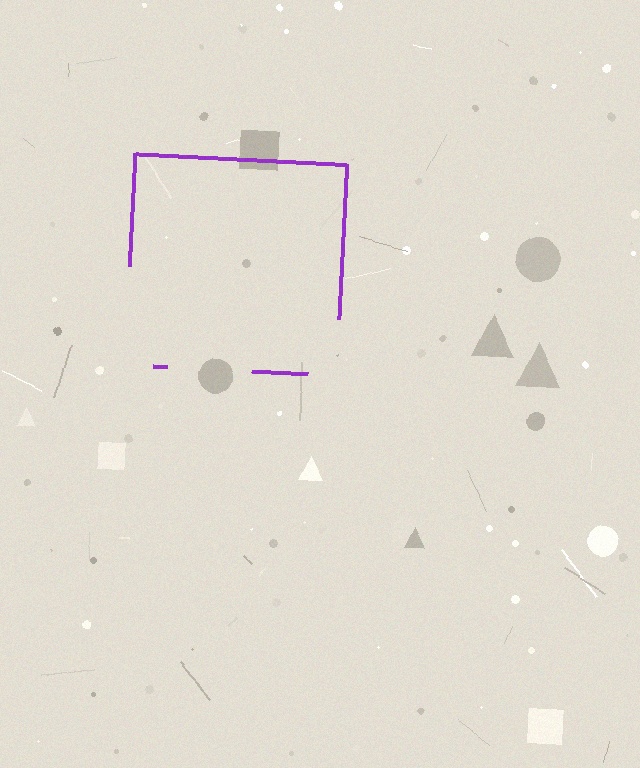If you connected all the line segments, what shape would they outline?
They would outline a square.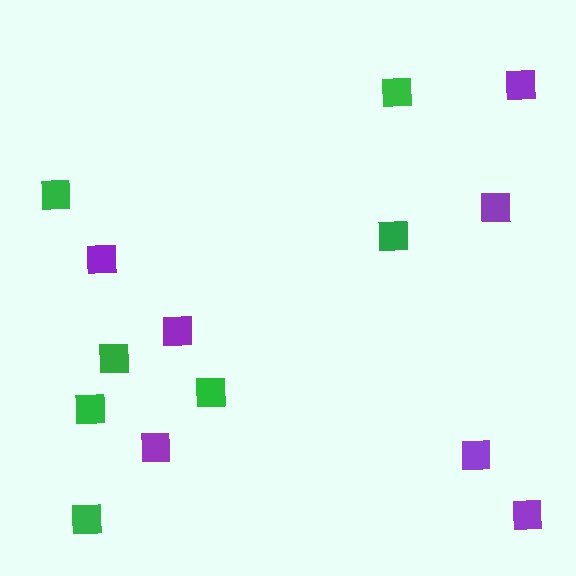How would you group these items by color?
There are 2 groups: one group of green squares (7) and one group of purple squares (7).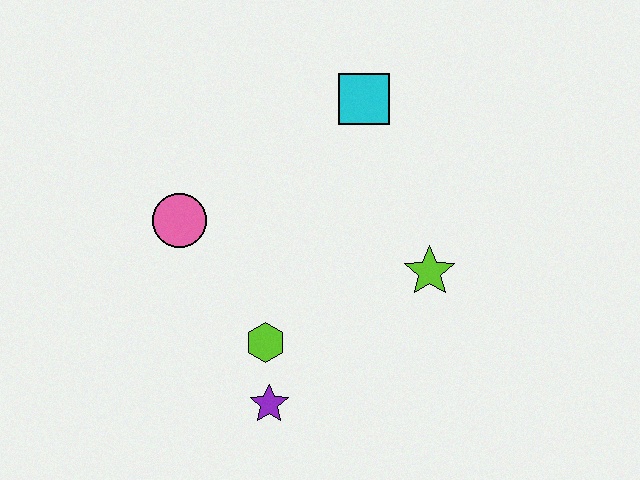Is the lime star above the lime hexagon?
Yes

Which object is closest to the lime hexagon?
The purple star is closest to the lime hexagon.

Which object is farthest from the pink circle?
The lime star is farthest from the pink circle.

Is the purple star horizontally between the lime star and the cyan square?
No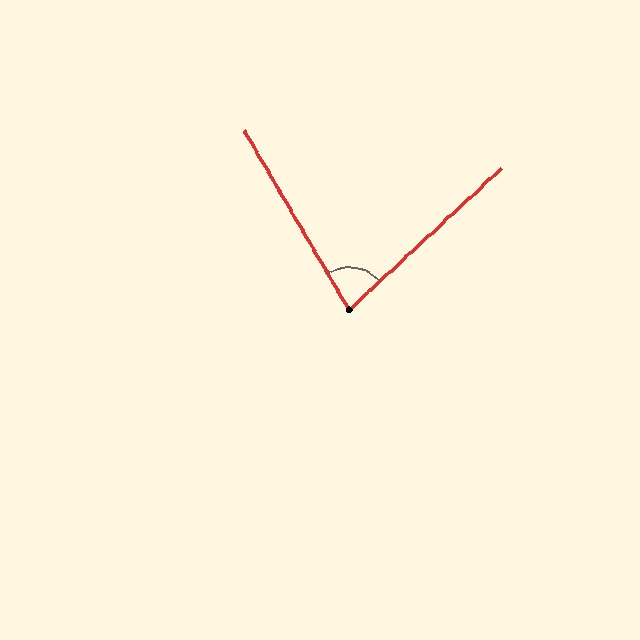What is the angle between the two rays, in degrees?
Approximately 78 degrees.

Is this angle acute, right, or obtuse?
It is acute.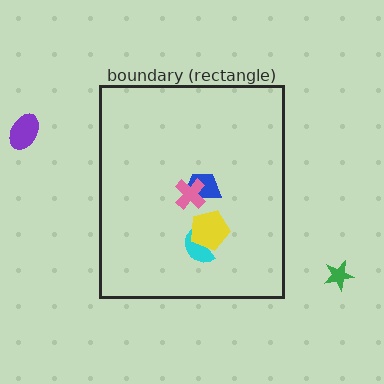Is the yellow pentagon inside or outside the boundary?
Inside.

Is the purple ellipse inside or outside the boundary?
Outside.